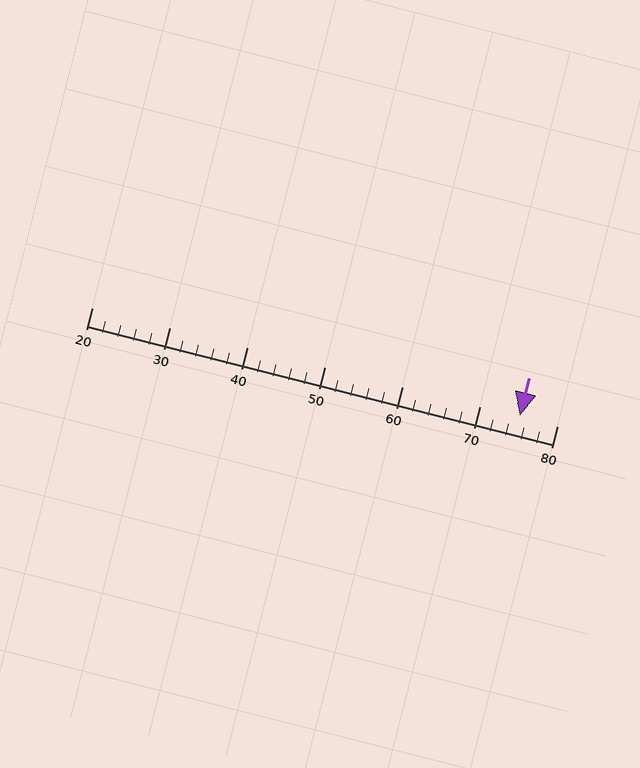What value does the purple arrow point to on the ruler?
The purple arrow points to approximately 75.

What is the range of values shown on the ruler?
The ruler shows values from 20 to 80.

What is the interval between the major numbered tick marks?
The major tick marks are spaced 10 units apart.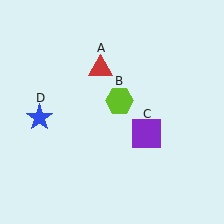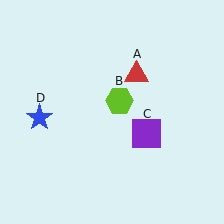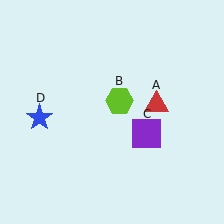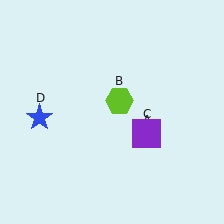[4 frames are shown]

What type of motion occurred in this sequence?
The red triangle (object A) rotated clockwise around the center of the scene.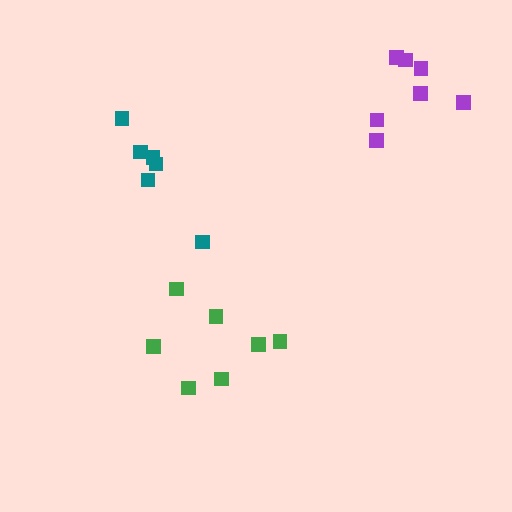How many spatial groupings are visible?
There are 3 spatial groupings.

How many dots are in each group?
Group 1: 7 dots, Group 2: 7 dots, Group 3: 6 dots (20 total).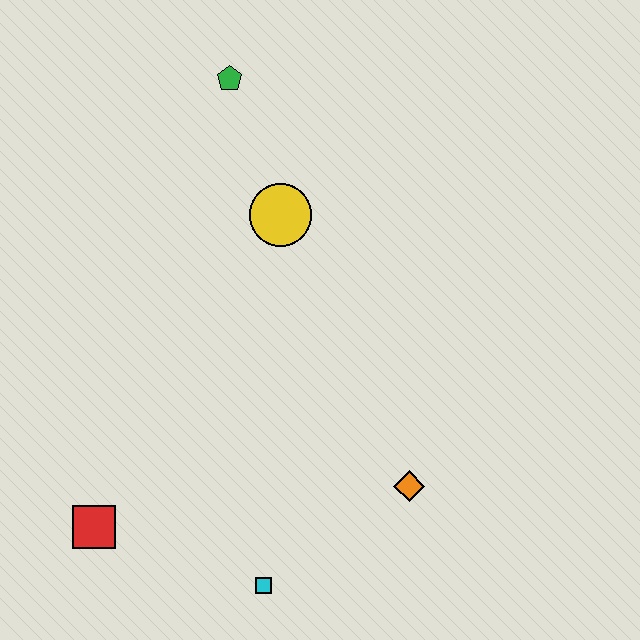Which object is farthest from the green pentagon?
The cyan square is farthest from the green pentagon.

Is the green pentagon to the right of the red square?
Yes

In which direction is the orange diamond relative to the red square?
The orange diamond is to the right of the red square.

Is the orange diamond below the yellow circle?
Yes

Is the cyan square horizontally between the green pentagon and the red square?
No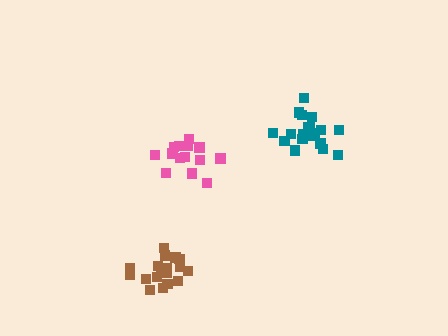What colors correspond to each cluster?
The clusters are colored: pink, teal, brown.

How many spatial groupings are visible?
There are 3 spatial groupings.